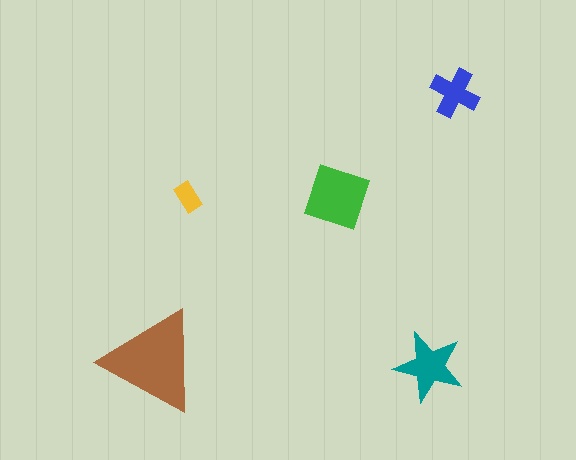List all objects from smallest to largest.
The yellow rectangle, the blue cross, the teal star, the green square, the brown triangle.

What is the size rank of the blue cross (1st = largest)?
4th.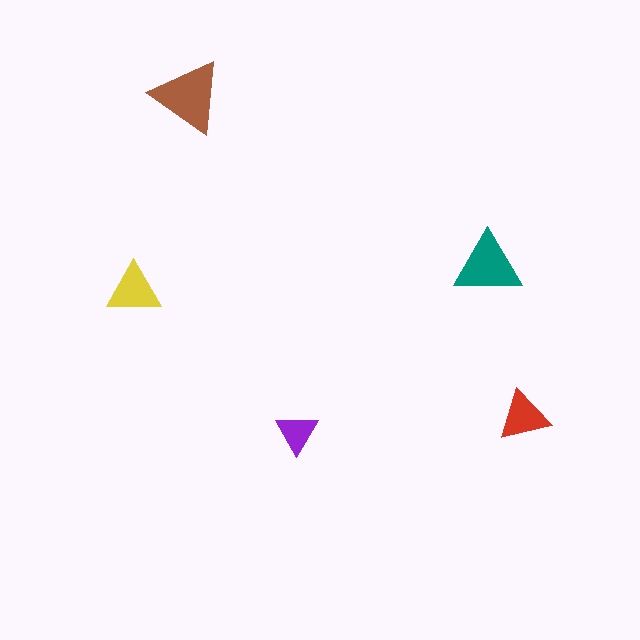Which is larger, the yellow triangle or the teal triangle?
The teal one.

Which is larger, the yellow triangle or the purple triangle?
The yellow one.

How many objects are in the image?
There are 5 objects in the image.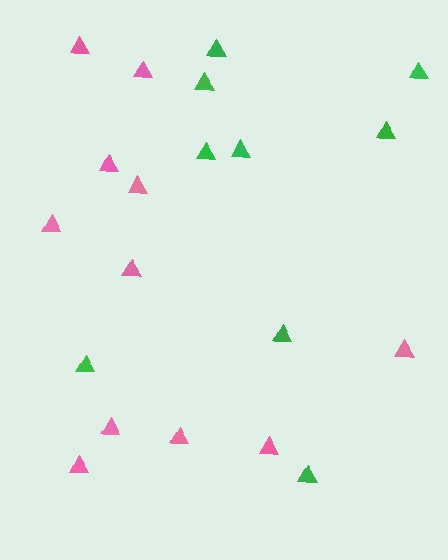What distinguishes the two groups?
There are 2 groups: one group of green triangles (9) and one group of pink triangles (11).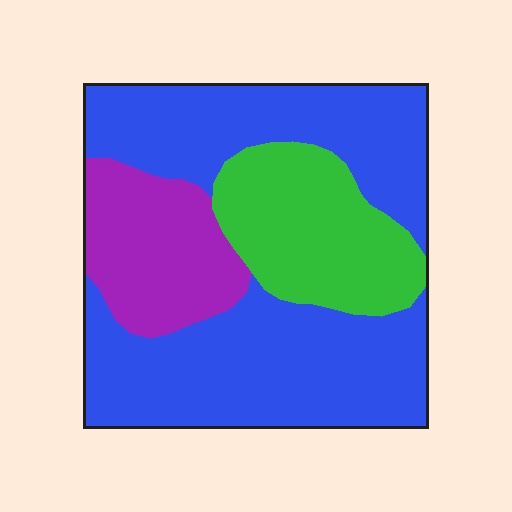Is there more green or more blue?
Blue.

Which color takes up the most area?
Blue, at roughly 60%.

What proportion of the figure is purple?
Purple takes up about one sixth (1/6) of the figure.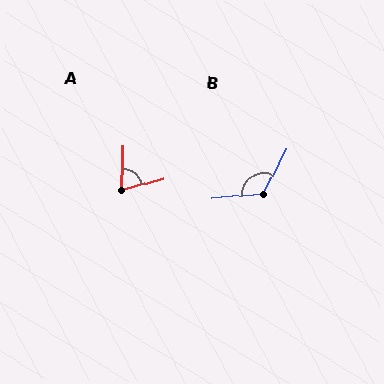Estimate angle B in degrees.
Approximately 121 degrees.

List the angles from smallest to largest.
A (73°), B (121°).